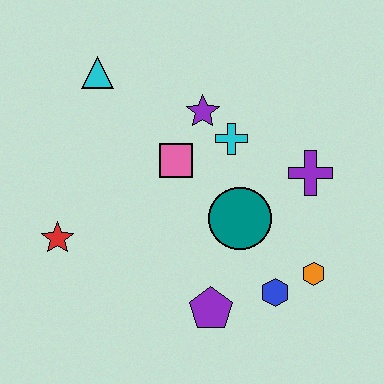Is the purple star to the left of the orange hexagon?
Yes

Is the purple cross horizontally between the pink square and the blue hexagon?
No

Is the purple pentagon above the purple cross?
No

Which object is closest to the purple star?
The cyan cross is closest to the purple star.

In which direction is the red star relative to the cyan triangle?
The red star is below the cyan triangle.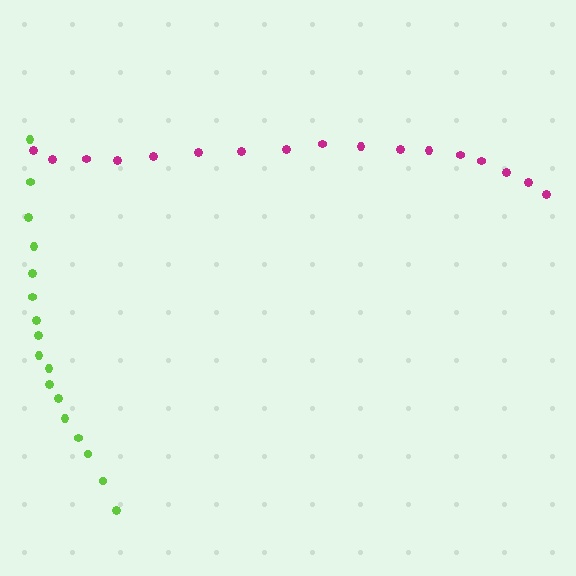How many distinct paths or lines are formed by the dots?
There are 2 distinct paths.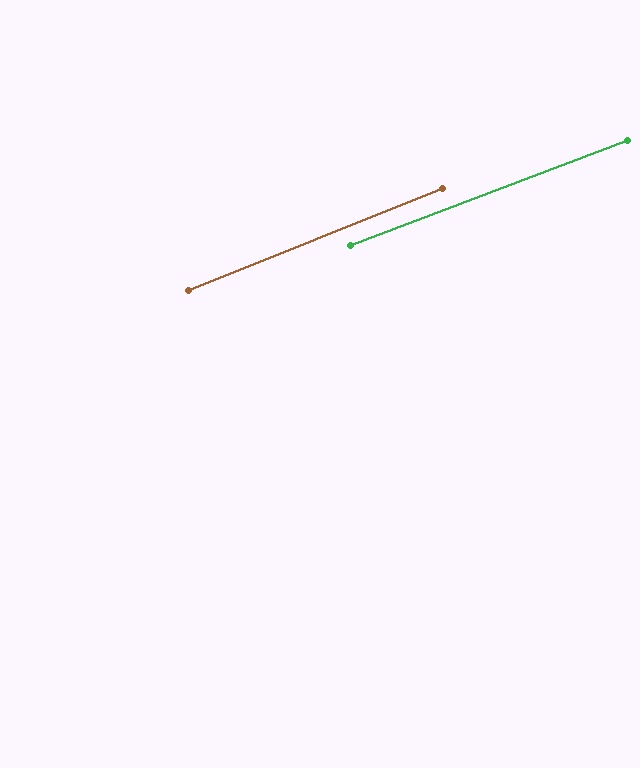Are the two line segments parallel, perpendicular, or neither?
Parallel — their directions differ by only 1.2°.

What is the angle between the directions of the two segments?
Approximately 1 degree.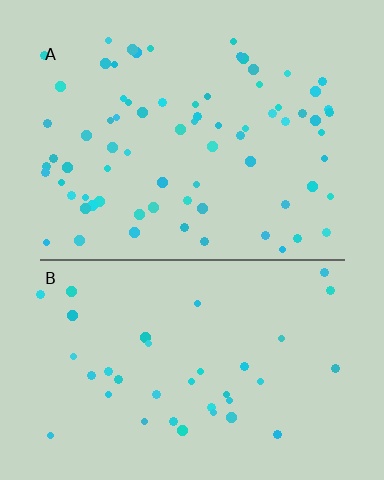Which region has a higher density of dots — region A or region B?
A (the top).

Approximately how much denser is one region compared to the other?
Approximately 2.0× — region A over region B.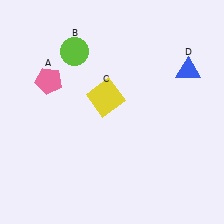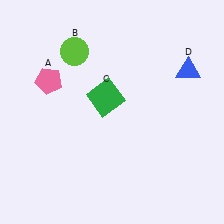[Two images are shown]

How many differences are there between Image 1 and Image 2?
There is 1 difference between the two images.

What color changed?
The square (C) changed from yellow in Image 1 to green in Image 2.